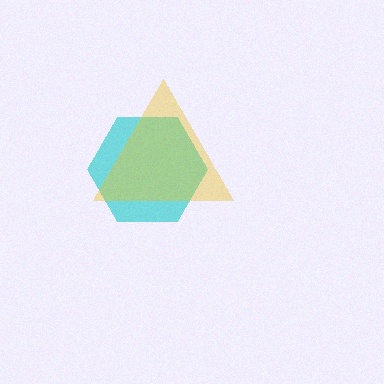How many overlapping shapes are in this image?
There are 2 overlapping shapes in the image.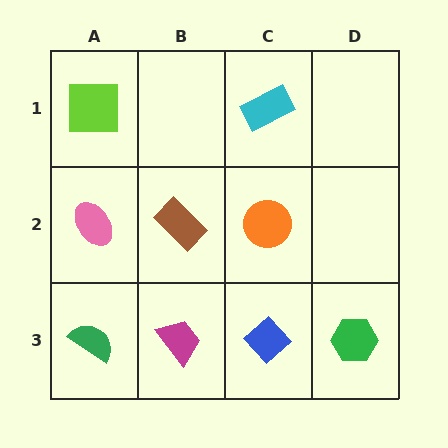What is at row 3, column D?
A green hexagon.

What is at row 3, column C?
A blue diamond.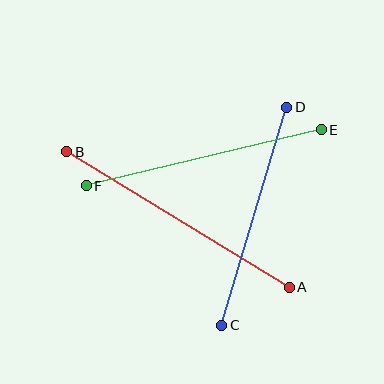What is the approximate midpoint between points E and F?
The midpoint is at approximately (204, 158) pixels.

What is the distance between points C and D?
The distance is approximately 228 pixels.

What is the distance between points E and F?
The distance is approximately 242 pixels.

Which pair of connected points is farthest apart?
Points A and B are farthest apart.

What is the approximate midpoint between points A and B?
The midpoint is at approximately (178, 220) pixels.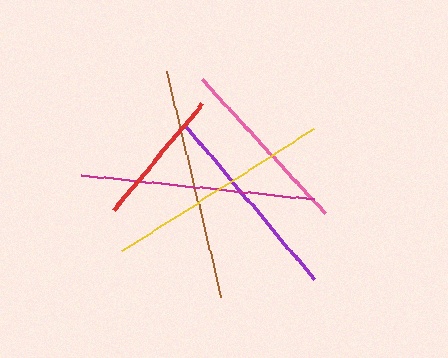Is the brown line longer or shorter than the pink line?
The brown line is longer than the pink line.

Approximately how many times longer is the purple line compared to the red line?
The purple line is approximately 1.5 times the length of the red line.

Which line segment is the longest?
The magenta line is the longest at approximately 235 pixels.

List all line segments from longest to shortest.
From longest to shortest: magenta, brown, yellow, purple, pink, red.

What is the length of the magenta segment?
The magenta segment is approximately 235 pixels long.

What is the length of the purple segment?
The purple segment is approximately 202 pixels long.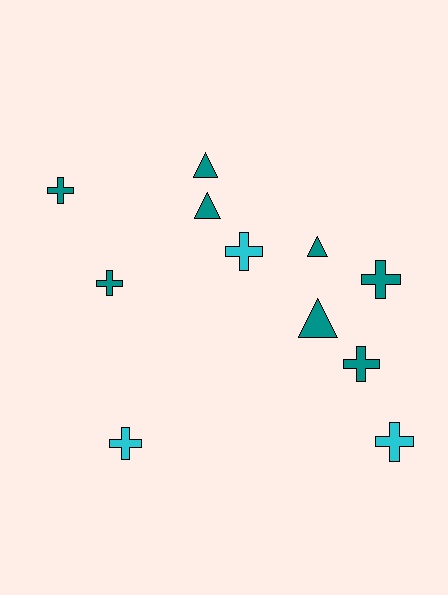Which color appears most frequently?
Teal, with 8 objects.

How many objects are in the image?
There are 11 objects.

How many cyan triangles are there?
There are no cyan triangles.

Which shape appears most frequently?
Cross, with 7 objects.